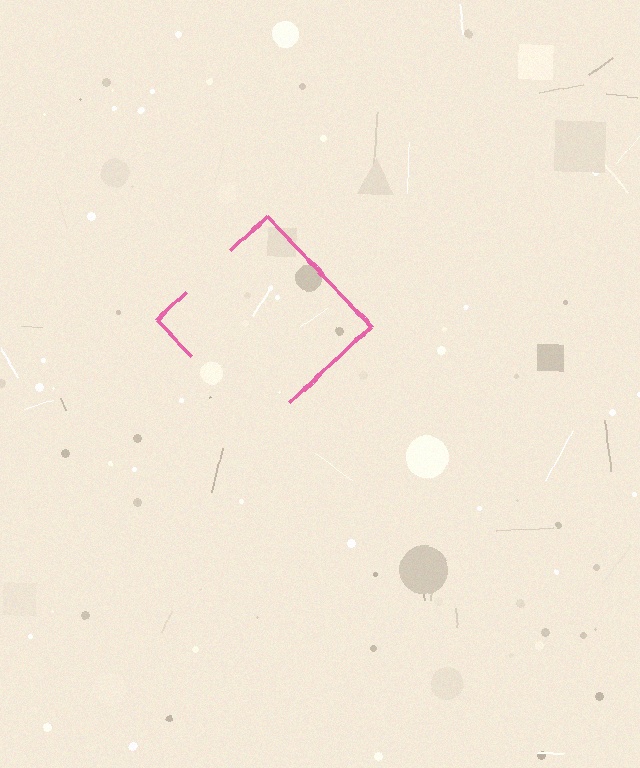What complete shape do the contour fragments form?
The contour fragments form a diamond.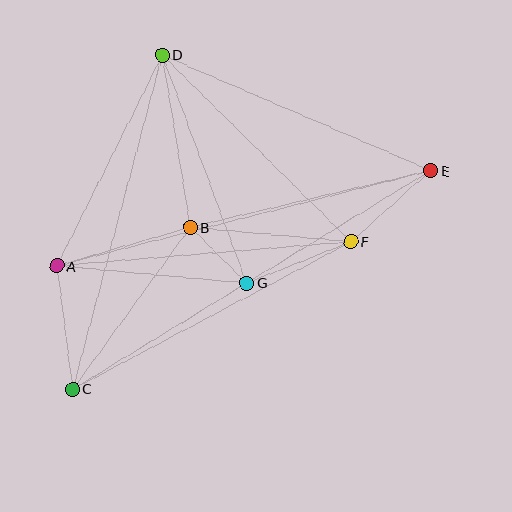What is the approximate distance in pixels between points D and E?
The distance between D and E is approximately 292 pixels.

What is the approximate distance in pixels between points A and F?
The distance between A and F is approximately 295 pixels.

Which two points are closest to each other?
Points B and G are closest to each other.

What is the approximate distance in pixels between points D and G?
The distance between D and G is approximately 243 pixels.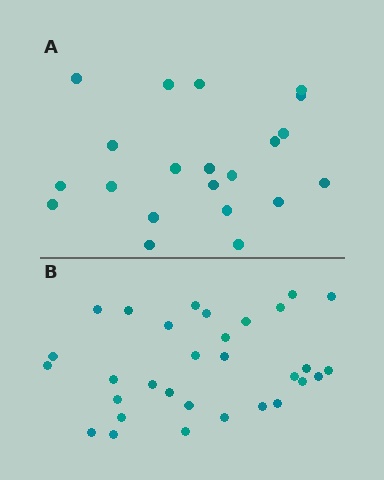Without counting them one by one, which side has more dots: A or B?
Region B (the bottom region) has more dots.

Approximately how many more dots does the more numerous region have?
Region B has roughly 10 or so more dots than region A.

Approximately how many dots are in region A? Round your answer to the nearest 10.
About 20 dots. (The exact count is 21, which rounds to 20.)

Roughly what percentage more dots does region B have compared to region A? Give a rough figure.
About 50% more.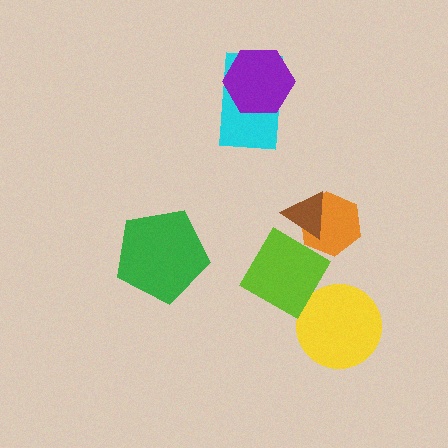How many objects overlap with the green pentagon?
0 objects overlap with the green pentagon.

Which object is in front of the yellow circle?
The lime diamond is in front of the yellow circle.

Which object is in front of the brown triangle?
The lime diamond is in front of the brown triangle.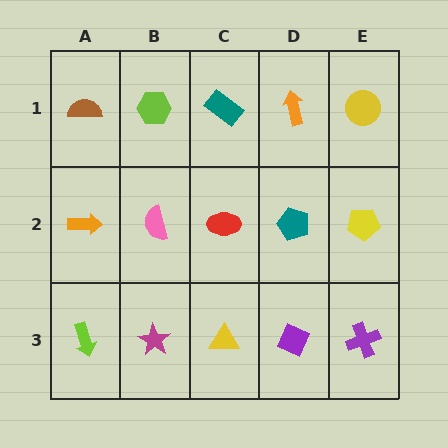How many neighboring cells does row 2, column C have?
4.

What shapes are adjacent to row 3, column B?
A pink semicircle (row 2, column B), a lime arrow (row 3, column A), a yellow triangle (row 3, column C).